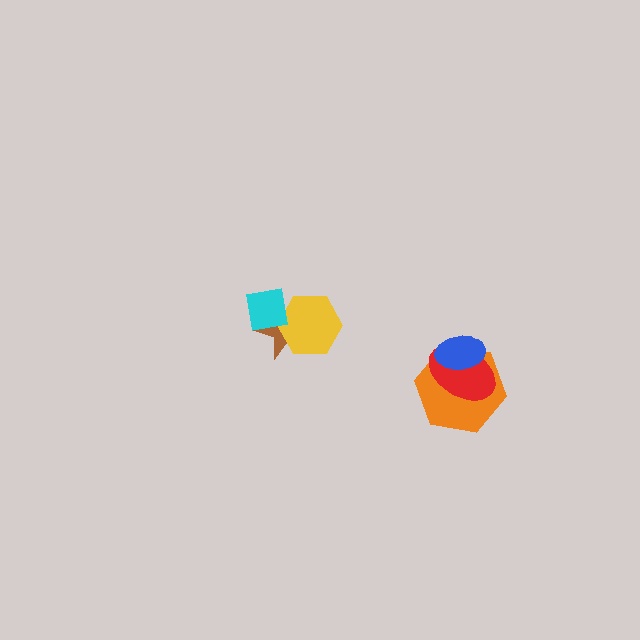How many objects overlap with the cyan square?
2 objects overlap with the cyan square.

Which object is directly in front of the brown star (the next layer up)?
The yellow hexagon is directly in front of the brown star.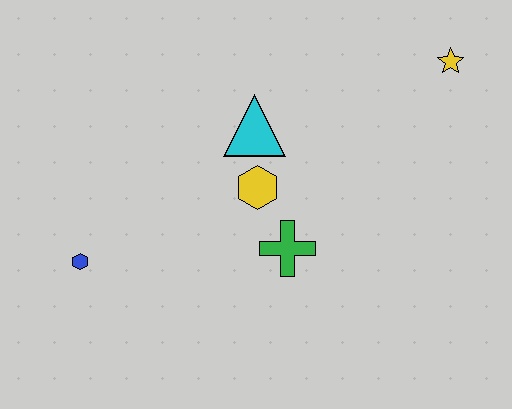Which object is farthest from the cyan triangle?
The blue hexagon is farthest from the cyan triangle.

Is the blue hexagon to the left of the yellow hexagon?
Yes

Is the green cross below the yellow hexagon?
Yes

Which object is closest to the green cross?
The yellow hexagon is closest to the green cross.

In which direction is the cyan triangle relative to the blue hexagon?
The cyan triangle is to the right of the blue hexagon.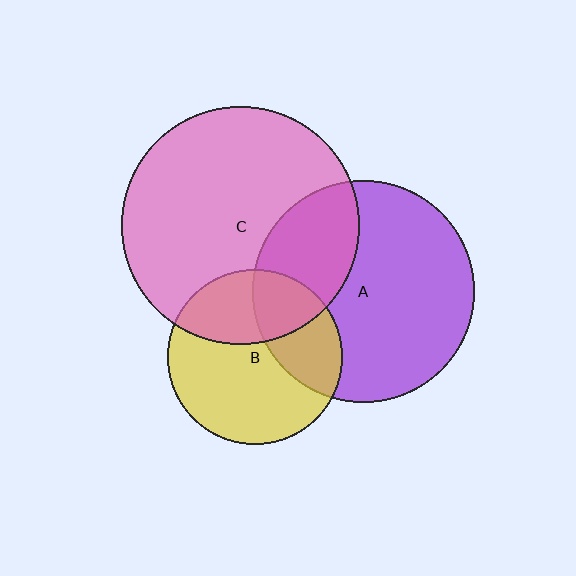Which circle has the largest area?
Circle C (pink).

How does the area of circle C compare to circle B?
Approximately 1.8 times.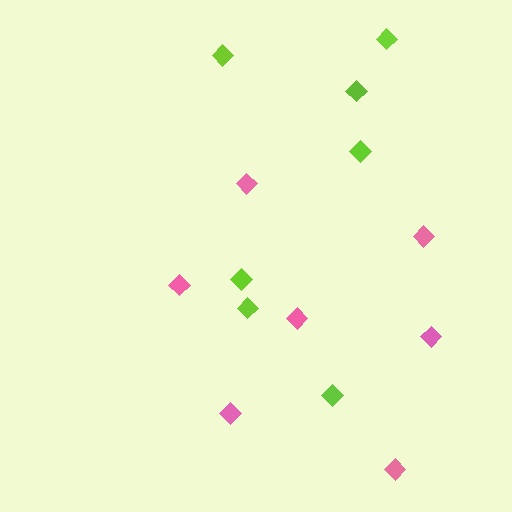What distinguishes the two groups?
There are 2 groups: one group of lime diamonds (7) and one group of pink diamonds (7).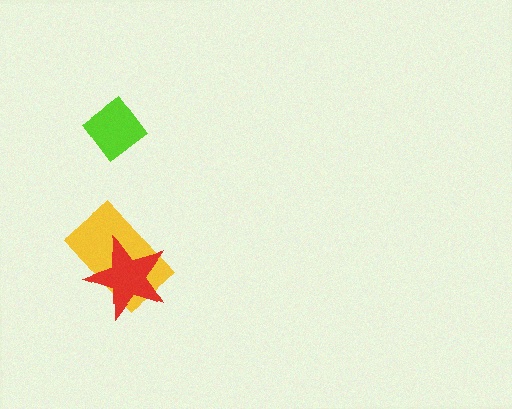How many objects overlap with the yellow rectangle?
1 object overlaps with the yellow rectangle.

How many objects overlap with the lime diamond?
0 objects overlap with the lime diamond.